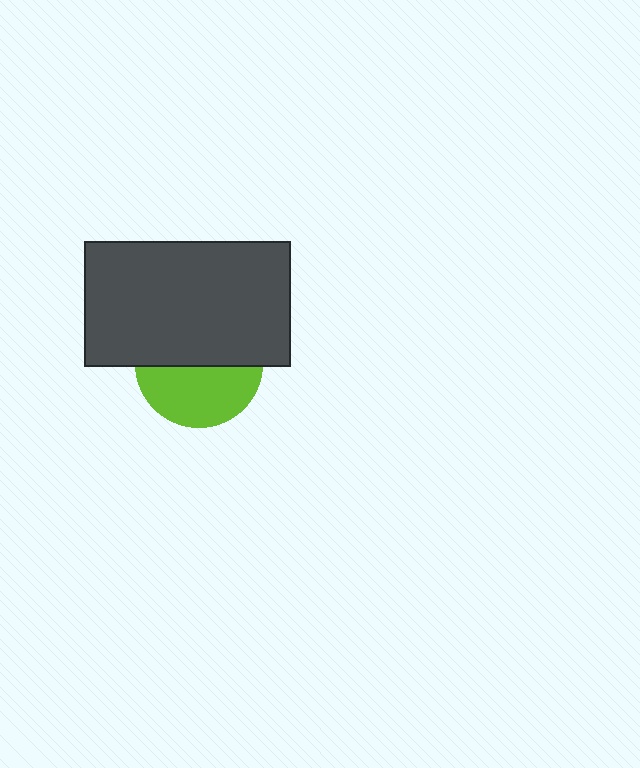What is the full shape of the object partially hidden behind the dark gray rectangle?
The partially hidden object is a lime circle.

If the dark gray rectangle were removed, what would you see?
You would see the complete lime circle.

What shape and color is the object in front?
The object in front is a dark gray rectangle.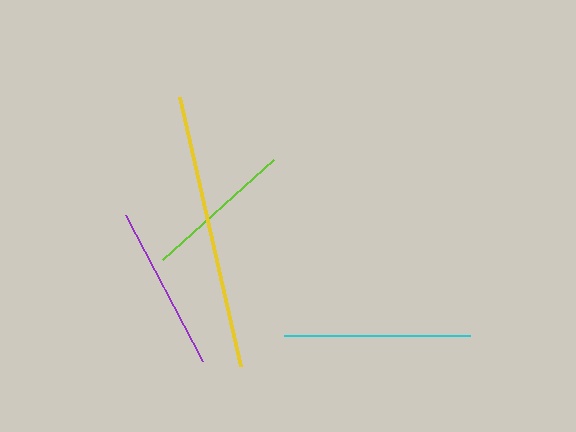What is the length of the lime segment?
The lime segment is approximately 150 pixels long.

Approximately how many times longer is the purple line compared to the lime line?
The purple line is approximately 1.1 times the length of the lime line.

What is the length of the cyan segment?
The cyan segment is approximately 186 pixels long.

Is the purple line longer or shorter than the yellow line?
The yellow line is longer than the purple line.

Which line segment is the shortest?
The lime line is the shortest at approximately 150 pixels.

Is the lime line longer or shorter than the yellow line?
The yellow line is longer than the lime line.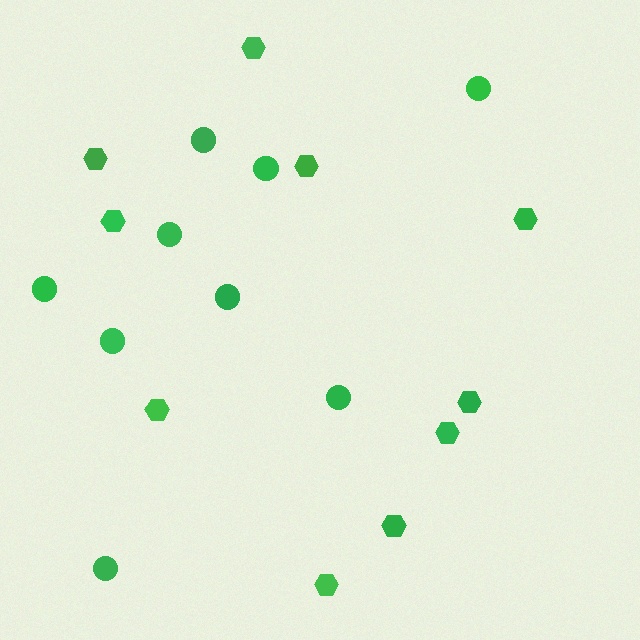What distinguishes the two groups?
There are 2 groups: one group of circles (9) and one group of hexagons (10).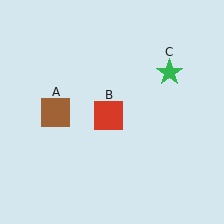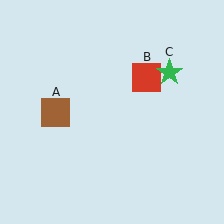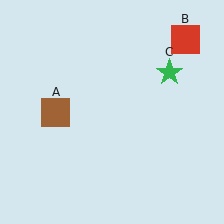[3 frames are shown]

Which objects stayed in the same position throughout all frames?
Brown square (object A) and green star (object C) remained stationary.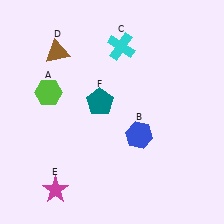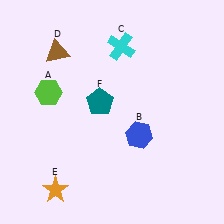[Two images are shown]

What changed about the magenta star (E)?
In Image 1, E is magenta. In Image 2, it changed to orange.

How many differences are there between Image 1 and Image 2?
There is 1 difference between the two images.